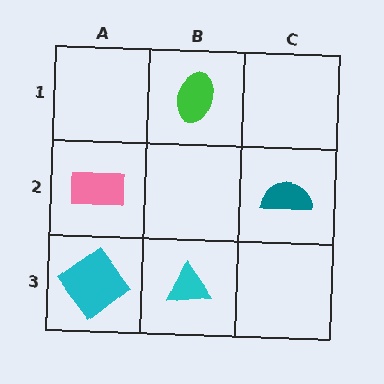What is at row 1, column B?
A green ellipse.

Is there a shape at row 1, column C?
No, that cell is empty.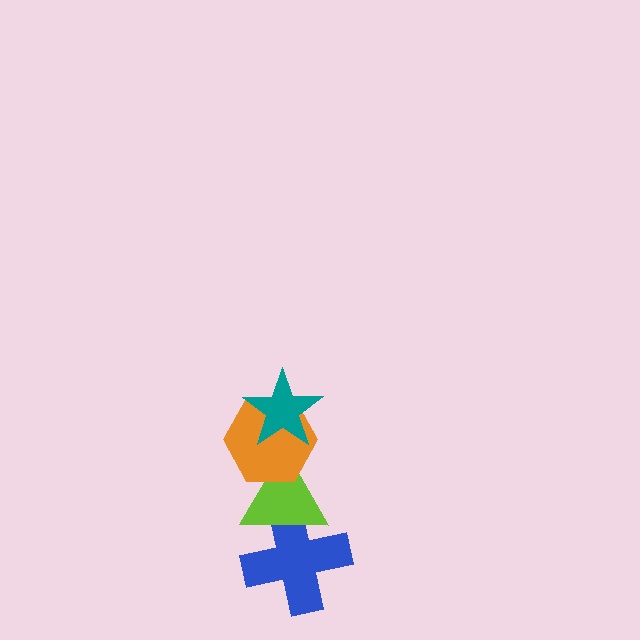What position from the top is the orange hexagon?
The orange hexagon is 2nd from the top.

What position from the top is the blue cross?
The blue cross is 4th from the top.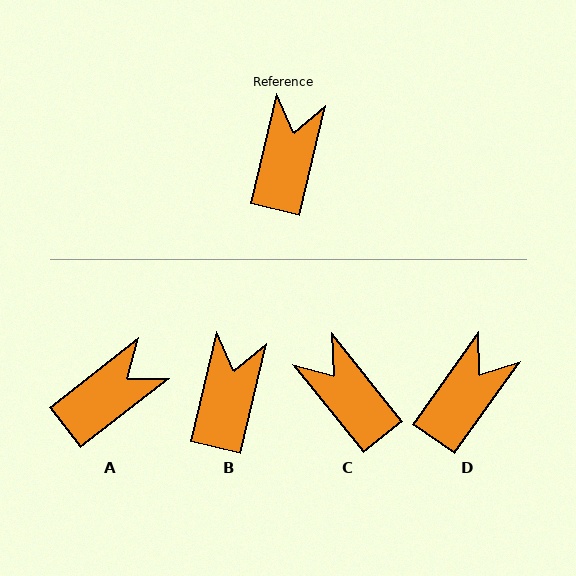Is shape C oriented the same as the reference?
No, it is off by about 52 degrees.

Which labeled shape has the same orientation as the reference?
B.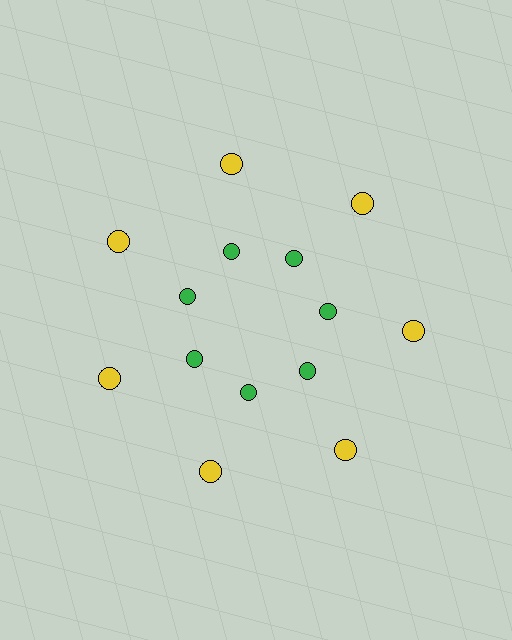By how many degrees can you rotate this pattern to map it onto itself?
The pattern maps onto itself every 51 degrees of rotation.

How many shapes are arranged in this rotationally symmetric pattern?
There are 14 shapes, arranged in 7 groups of 2.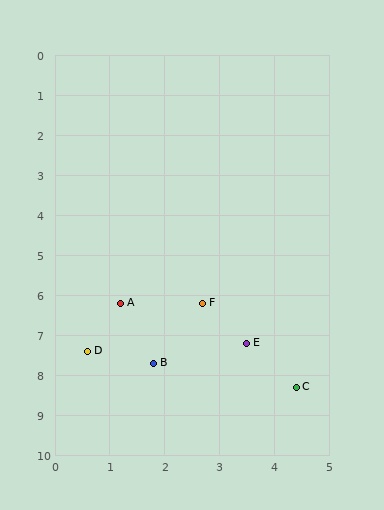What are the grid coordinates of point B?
Point B is at approximately (1.8, 7.7).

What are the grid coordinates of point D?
Point D is at approximately (0.6, 7.4).